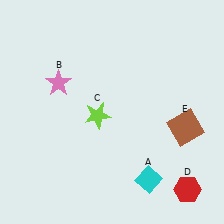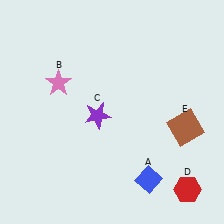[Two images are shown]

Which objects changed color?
A changed from cyan to blue. C changed from lime to purple.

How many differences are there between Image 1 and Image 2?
There are 2 differences between the two images.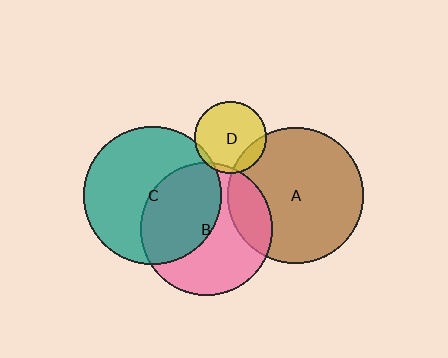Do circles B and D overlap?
Yes.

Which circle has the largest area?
Circle C (teal).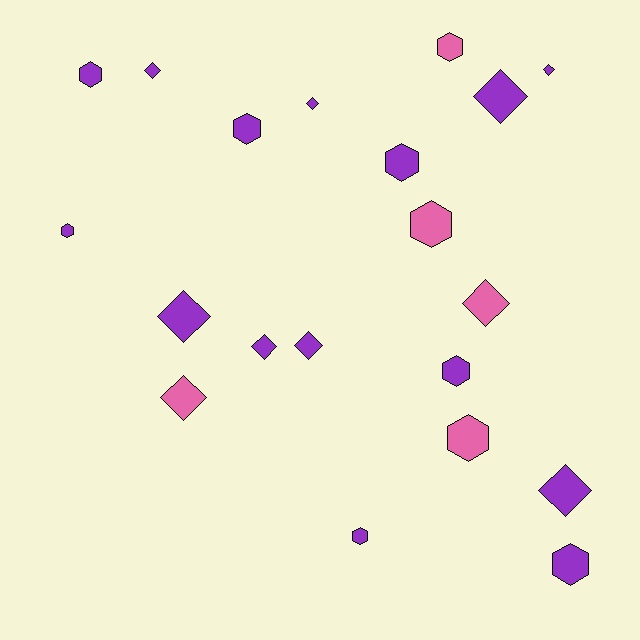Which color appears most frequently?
Purple, with 15 objects.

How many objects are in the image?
There are 20 objects.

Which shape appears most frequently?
Diamond, with 10 objects.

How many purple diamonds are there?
There are 8 purple diamonds.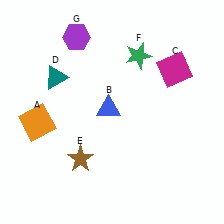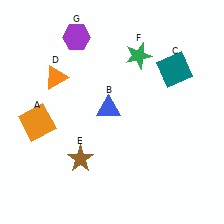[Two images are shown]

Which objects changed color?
C changed from magenta to teal. D changed from teal to orange.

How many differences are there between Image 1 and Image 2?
There are 2 differences between the two images.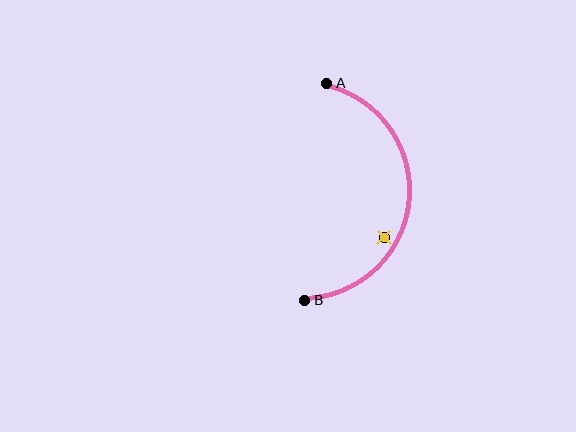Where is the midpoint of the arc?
The arc midpoint is the point on the curve farthest from the straight line joining A and B. It sits to the right of that line.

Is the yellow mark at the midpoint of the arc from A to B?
No — the yellow mark does not lie on the arc at all. It sits slightly inside the curve.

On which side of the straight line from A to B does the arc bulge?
The arc bulges to the right of the straight line connecting A and B.